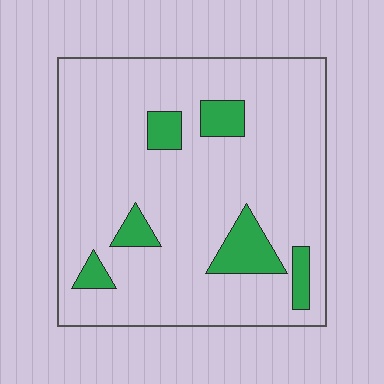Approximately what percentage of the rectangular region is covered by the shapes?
Approximately 15%.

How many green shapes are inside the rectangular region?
6.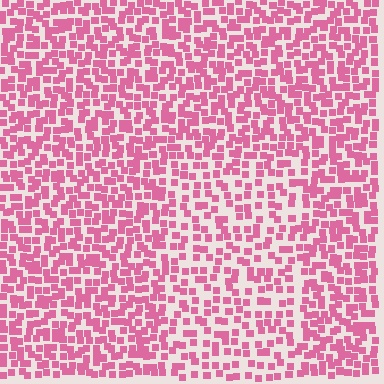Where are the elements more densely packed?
The elements are more densely packed outside the rectangle boundary.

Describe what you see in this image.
The image contains small pink elements arranged at two different densities. A rectangle-shaped region is visible where the elements are less densely packed than the surrounding area.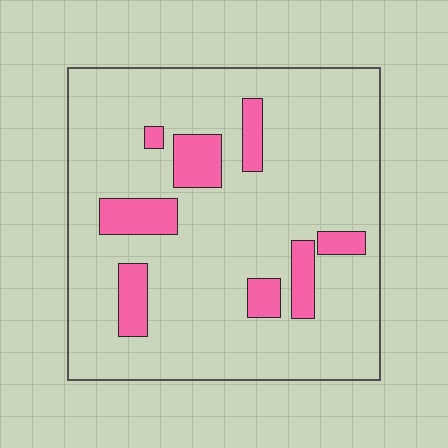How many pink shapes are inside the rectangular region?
8.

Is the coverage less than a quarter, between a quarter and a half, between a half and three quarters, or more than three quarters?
Less than a quarter.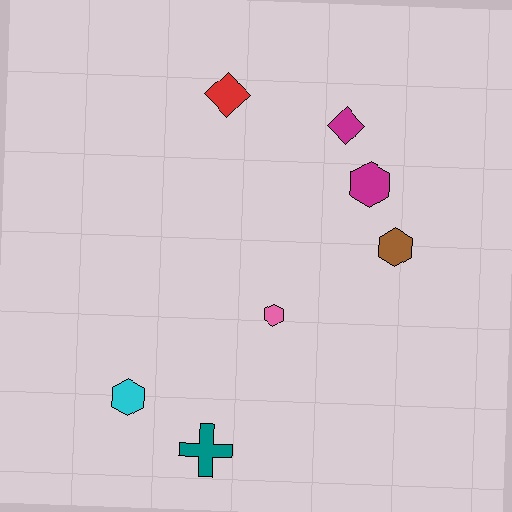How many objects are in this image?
There are 7 objects.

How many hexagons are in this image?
There are 4 hexagons.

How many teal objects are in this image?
There is 1 teal object.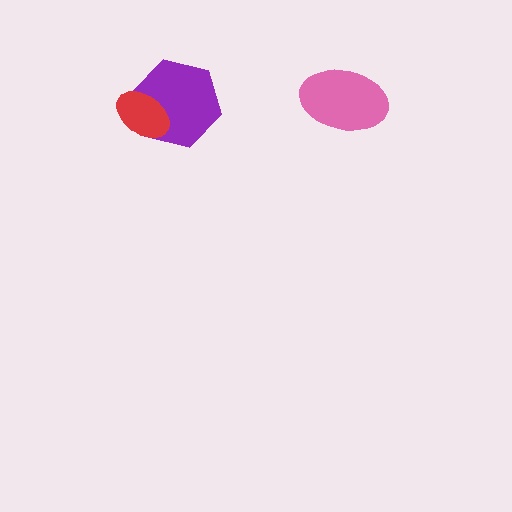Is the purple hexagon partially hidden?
Yes, it is partially covered by another shape.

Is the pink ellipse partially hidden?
No, no other shape covers it.